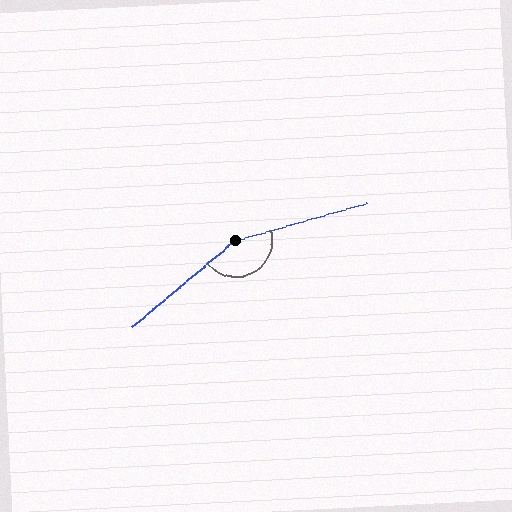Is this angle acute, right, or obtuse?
It is obtuse.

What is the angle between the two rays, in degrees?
Approximately 156 degrees.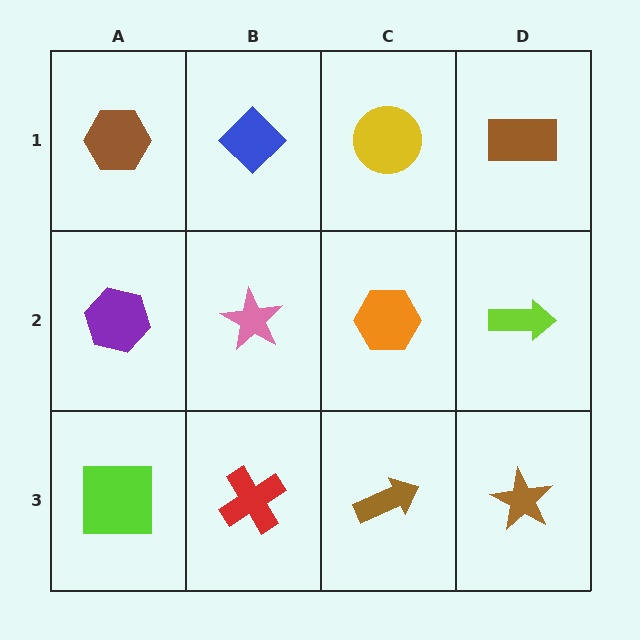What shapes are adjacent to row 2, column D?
A brown rectangle (row 1, column D), a brown star (row 3, column D), an orange hexagon (row 2, column C).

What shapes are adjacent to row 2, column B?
A blue diamond (row 1, column B), a red cross (row 3, column B), a purple hexagon (row 2, column A), an orange hexagon (row 2, column C).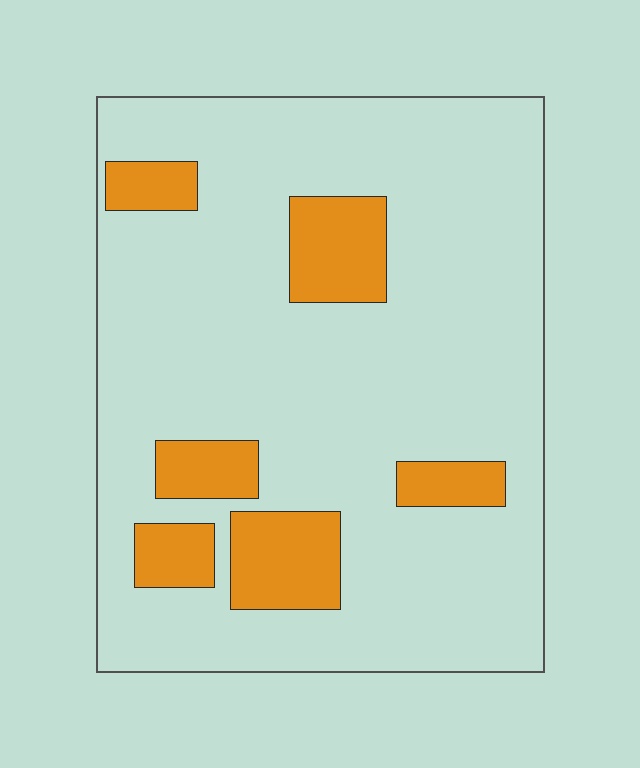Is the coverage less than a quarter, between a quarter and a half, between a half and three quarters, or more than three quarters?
Less than a quarter.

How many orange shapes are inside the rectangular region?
6.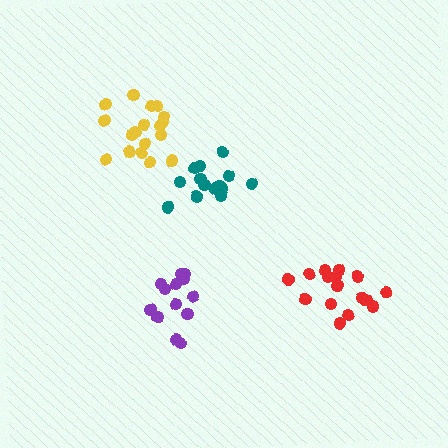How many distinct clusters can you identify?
There are 4 distinct clusters.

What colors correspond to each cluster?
The clusters are colored: purple, teal, yellow, red.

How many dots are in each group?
Group 1: 13 dots, Group 2: 14 dots, Group 3: 18 dots, Group 4: 16 dots (61 total).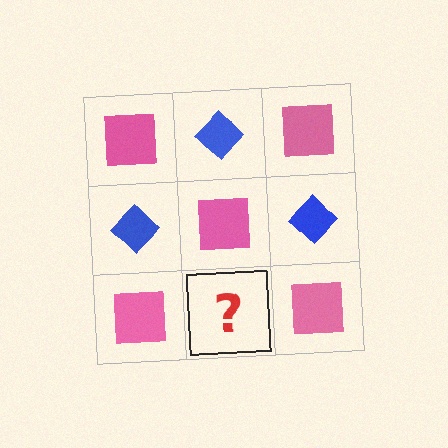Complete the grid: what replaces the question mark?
The question mark should be replaced with a blue diamond.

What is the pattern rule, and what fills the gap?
The rule is that it alternates pink square and blue diamond in a checkerboard pattern. The gap should be filled with a blue diamond.